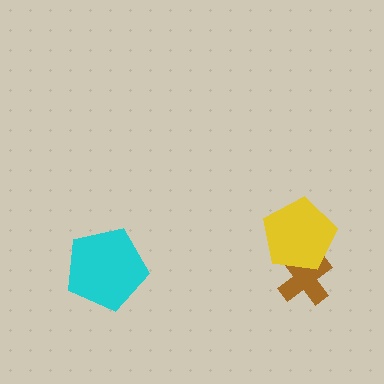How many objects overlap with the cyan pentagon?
0 objects overlap with the cyan pentagon.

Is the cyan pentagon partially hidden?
No, no other shape covers it.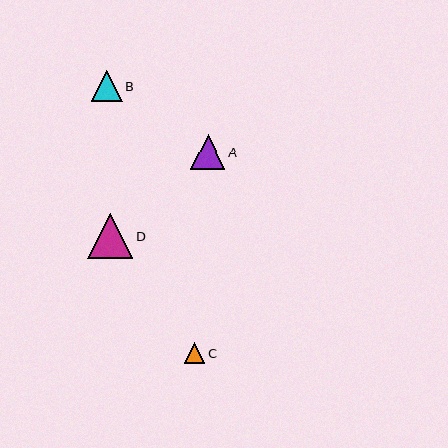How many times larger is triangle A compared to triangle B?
Triangle A is approximately 1.1 times the size of triangle B.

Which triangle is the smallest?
Triangle C is the smallest with a size of approximately 21 pixels.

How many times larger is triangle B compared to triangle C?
Triangle B is approximately 1.5 times the size of triangle C.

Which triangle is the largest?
Triangle D is the largest with a size of approximately 45 pixels.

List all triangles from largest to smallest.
From largest to smallest: D, A, B, C.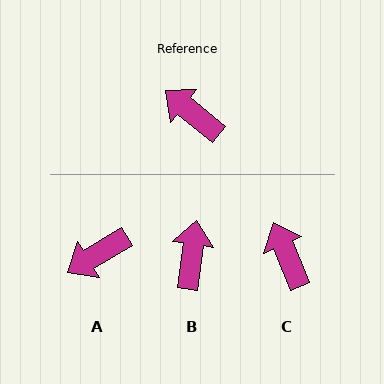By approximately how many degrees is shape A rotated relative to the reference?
Approximately 70 degrees counter-clockwise.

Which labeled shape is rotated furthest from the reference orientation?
A, about 70 degrees away.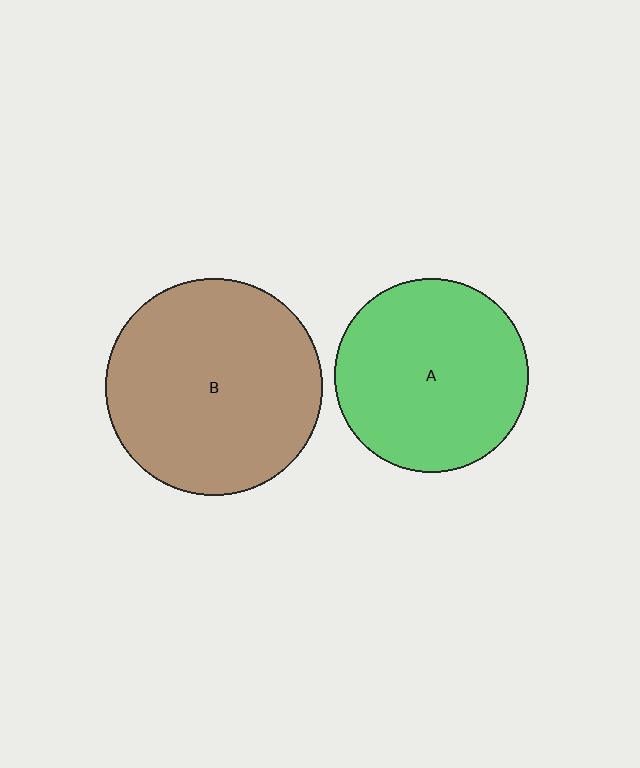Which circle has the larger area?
Circle B (brown).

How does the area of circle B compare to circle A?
Approximately 1.3 times.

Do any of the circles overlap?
No, none of the circles overlap.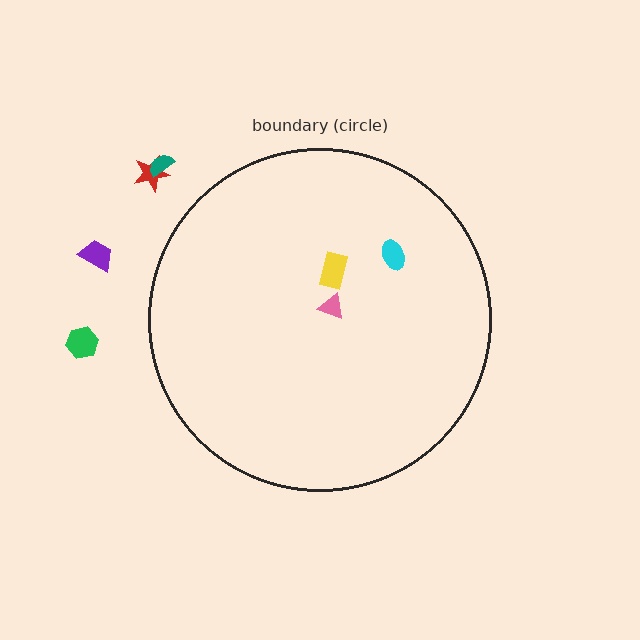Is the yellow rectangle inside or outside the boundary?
Inside.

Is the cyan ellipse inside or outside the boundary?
Inside.